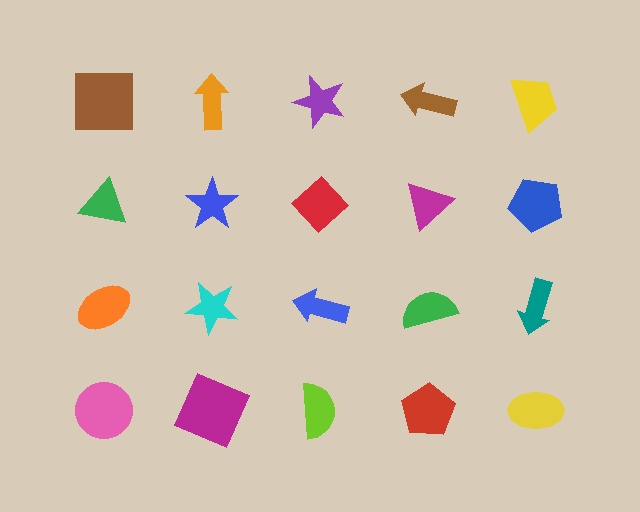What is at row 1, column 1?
A brown square.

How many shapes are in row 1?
5 shapes.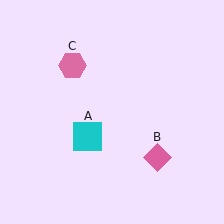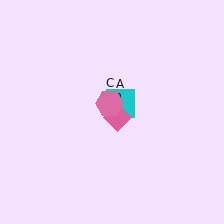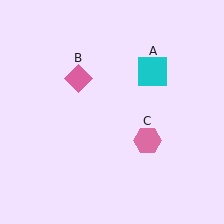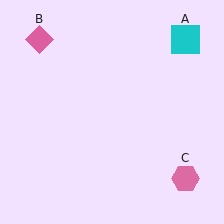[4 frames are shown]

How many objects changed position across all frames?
3 objects changed position: cyan square (object A), pink diamond (object B), pink hexagon (object C).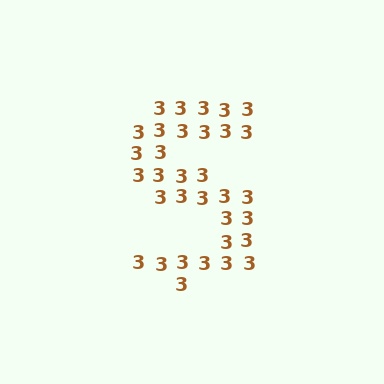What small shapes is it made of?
It is made of small digit 3's.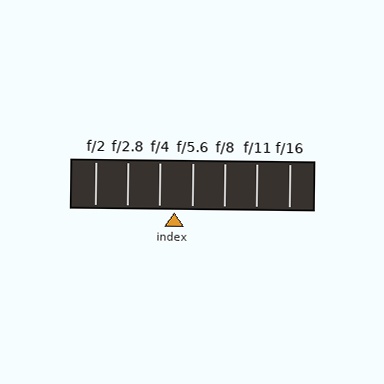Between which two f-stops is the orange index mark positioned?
The index mark is between f/4 and f/5.6.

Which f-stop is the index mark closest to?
The index mark is closest to f/4.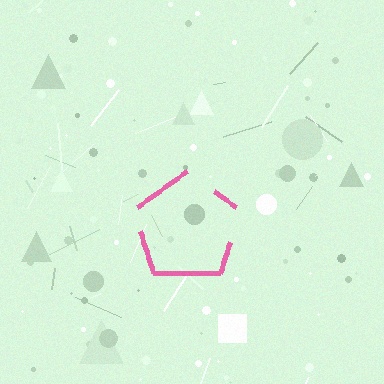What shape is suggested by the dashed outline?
The dashed outline suggests a pentagon.